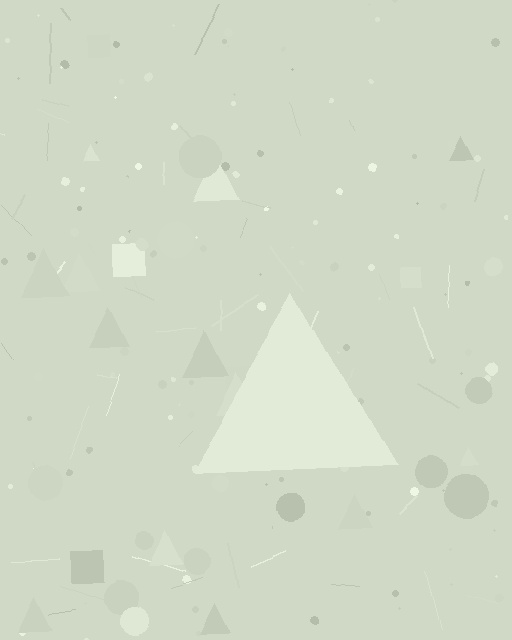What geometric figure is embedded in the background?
A triangle is embedded in the background.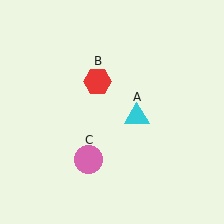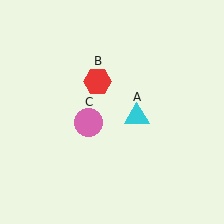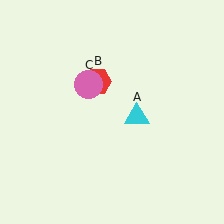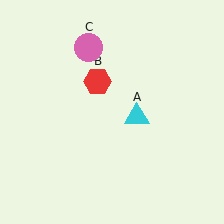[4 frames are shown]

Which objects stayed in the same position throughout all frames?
Cyan triangle (object A) and red hexagon (object B) remained stationary.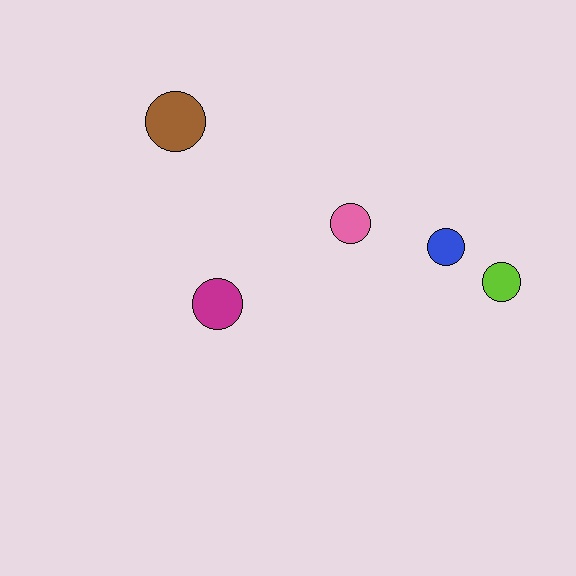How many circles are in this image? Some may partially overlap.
There are 5 circles.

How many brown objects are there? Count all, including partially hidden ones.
There is 1 brown object.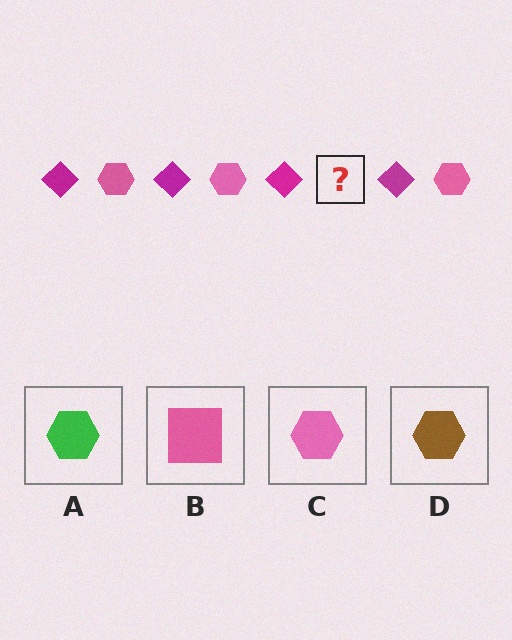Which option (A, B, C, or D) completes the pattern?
C.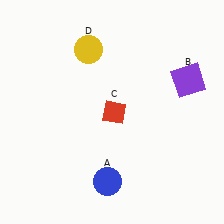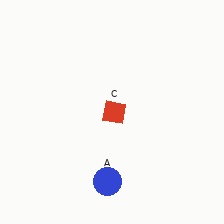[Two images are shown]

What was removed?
The yellow circle (D), the purple square (B) were removed in Image 2.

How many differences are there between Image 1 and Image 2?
There are 2 differences between the two images.